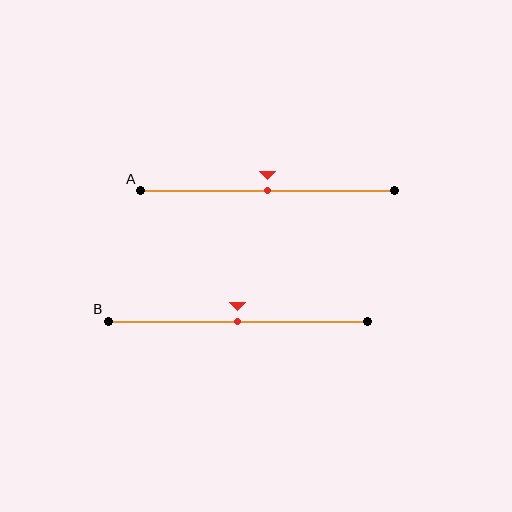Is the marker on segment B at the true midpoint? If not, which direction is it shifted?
Yes, the marker on segment B is at the true midpoint.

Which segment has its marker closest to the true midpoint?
Segment A has its marker closest to the true midpoint.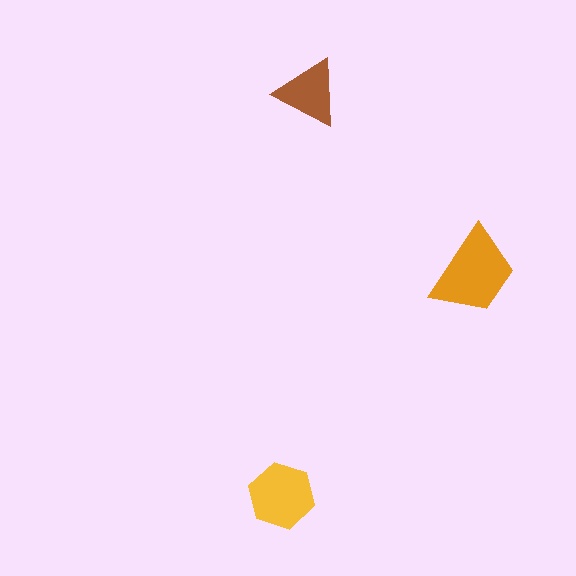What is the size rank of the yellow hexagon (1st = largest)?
2nd.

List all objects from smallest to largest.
The brown triangle, the yellow hexagon, the orange trapezoid.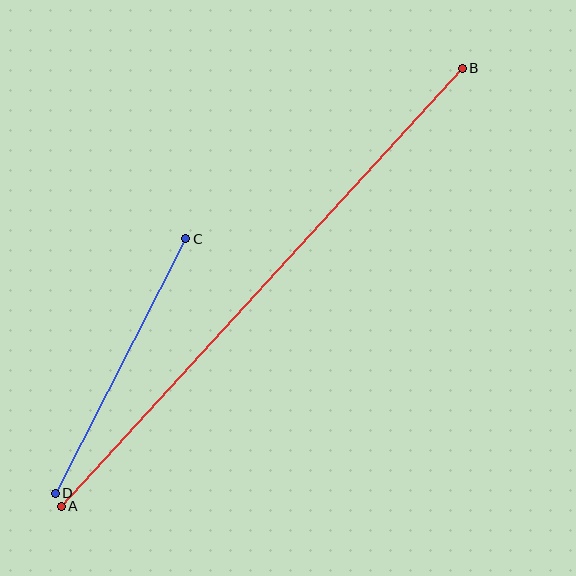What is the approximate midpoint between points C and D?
The midpoint is at approximately (120, 366) pixels.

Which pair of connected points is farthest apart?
Points A and B are farthest apart.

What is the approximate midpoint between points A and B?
The midpoint is at approximately (262, 287) pixels.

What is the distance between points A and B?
The distance is approximately 594 pixels.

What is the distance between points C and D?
The distance is approximately 286 pixels.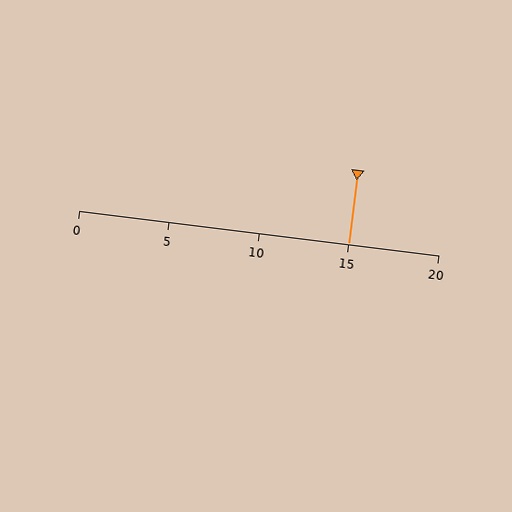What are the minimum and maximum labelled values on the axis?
The axis runs from 0 to 20.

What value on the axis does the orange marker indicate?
The marker indicates approximately 15.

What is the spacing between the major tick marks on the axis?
The major ticks are spaced 5 apart.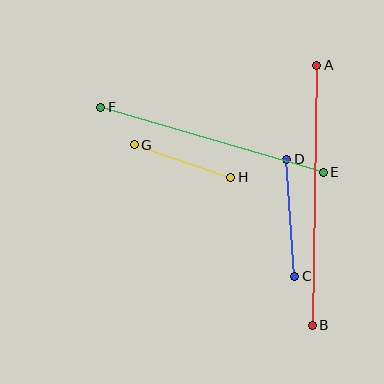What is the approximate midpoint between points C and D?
The midpoint is at approximately (291, 218) pixels.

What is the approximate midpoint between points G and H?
The midpoint is at approximately (182, 161) pixels.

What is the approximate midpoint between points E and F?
The midpoint is at approximately (212, 140) pixels.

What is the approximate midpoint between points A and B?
The midpoint is at approximately (314, 195) pixels.